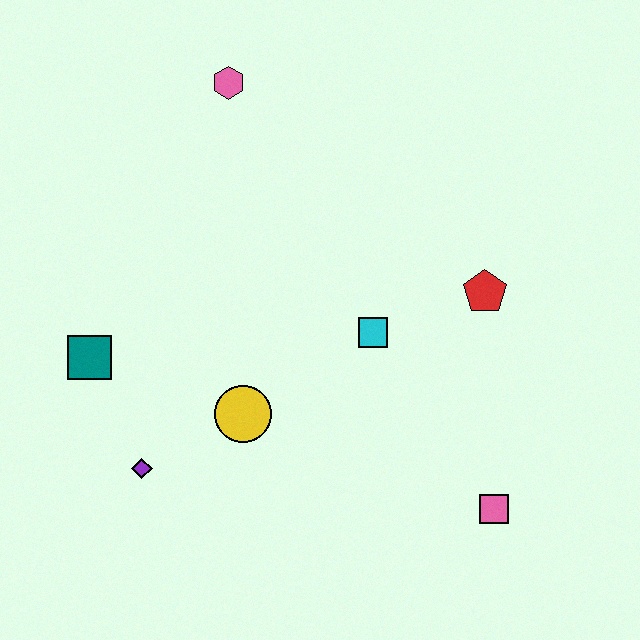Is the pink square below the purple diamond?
Yes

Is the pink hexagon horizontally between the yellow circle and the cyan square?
No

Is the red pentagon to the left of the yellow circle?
No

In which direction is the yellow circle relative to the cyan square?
The yellow circle is to the left of the cyan square.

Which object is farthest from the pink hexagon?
The pink square is farthest from the pink hexagon.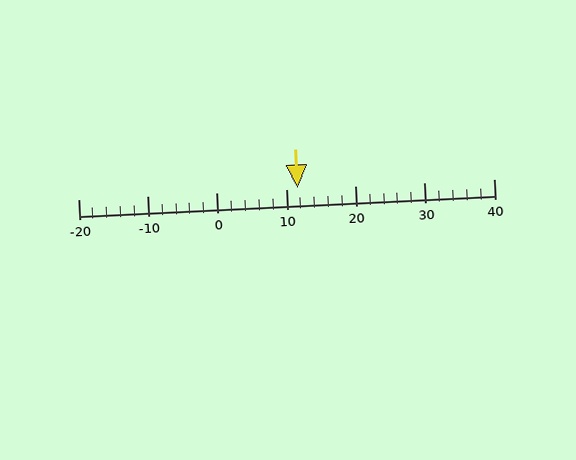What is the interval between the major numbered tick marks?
The major tick marks are spaced 10 units apart.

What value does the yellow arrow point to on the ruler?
The yellow arrow points to approximately 12.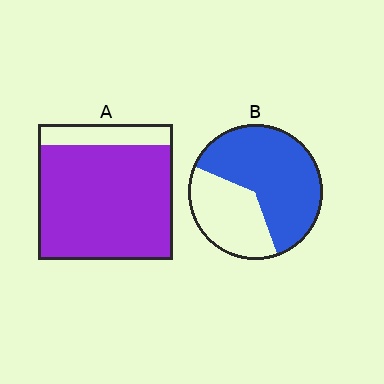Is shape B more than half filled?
Yes.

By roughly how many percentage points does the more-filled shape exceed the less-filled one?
By roughly 20 percentage points (A over B).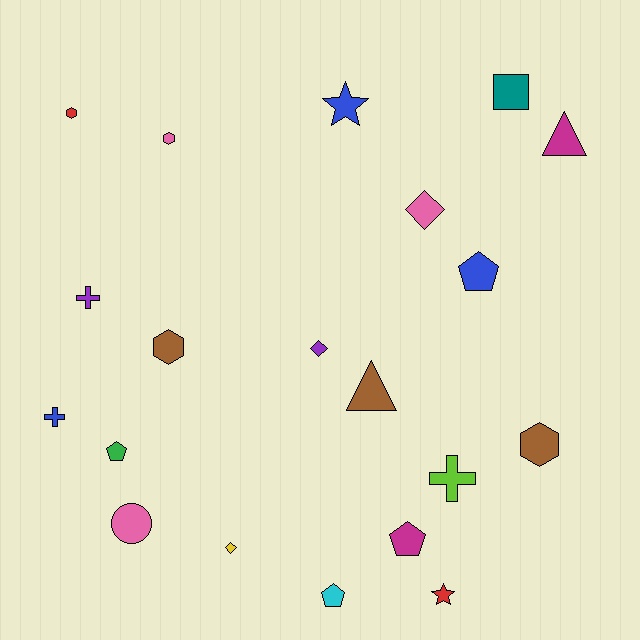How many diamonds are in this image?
There are 3 diamonds.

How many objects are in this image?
There are 20 objects.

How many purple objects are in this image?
There are 2 purple objects.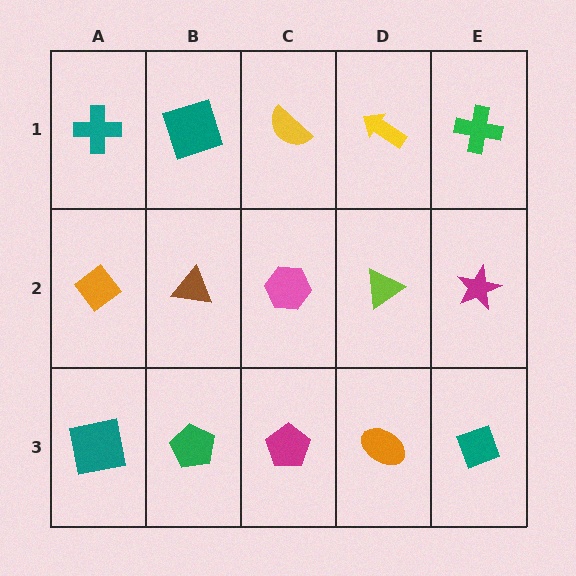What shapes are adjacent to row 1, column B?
A brown triangle (row 2, column B), a teal cross (row 1, column A), a yellow semicircle (row 1, column C).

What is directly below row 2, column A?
A teal square.